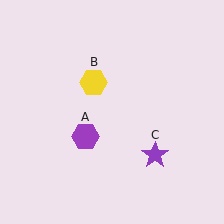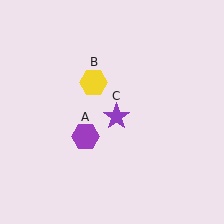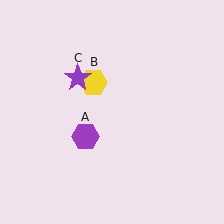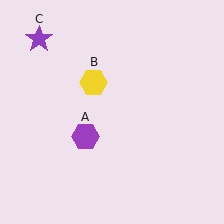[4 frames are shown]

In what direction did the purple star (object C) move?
The purple star (object C) moved up and to the left.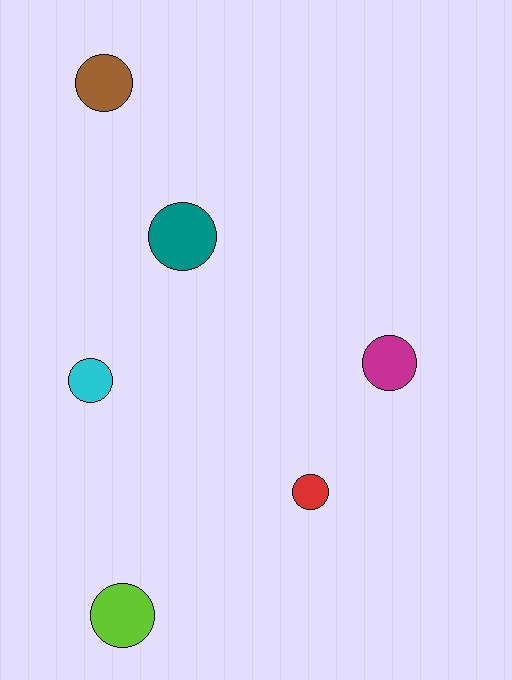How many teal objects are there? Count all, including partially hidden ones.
There is 1 teal object.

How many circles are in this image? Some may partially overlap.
There are 6 circles.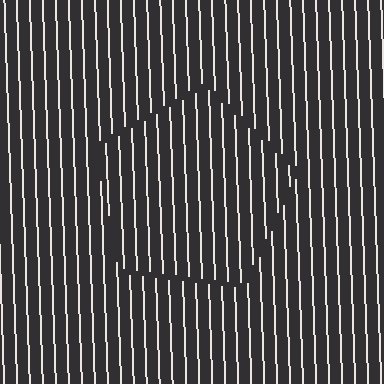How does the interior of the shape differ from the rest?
The interior of the shape contains the same grating, shifted by half a period — the contour is defined by the phase discontinuity where line-ends from the inner and outer gratings abut.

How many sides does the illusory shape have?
5 sides — the line-ends trace a pentagon.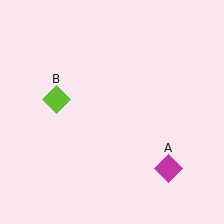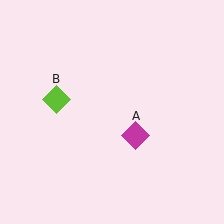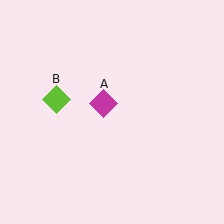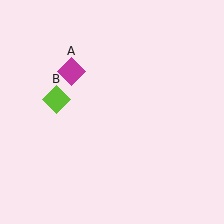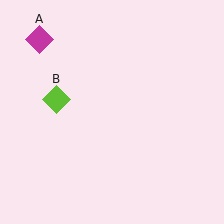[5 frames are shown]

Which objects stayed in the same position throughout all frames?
Lime diamond (object B) remained stationary.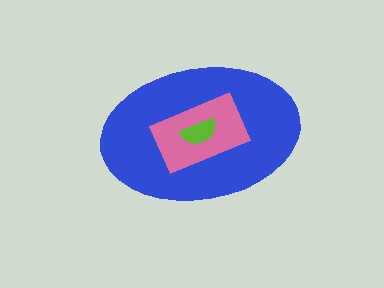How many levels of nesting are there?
3.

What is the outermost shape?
The blue ellipse.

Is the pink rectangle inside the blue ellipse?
Yes.